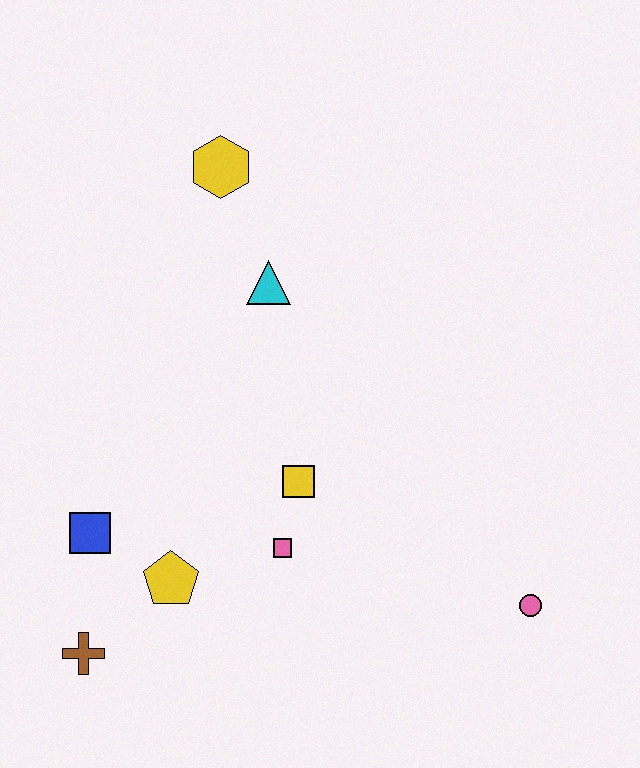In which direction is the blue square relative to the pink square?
The blue square is to the left of the pink square.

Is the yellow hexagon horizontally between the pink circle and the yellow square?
No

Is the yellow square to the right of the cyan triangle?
Yes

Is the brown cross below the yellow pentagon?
Yes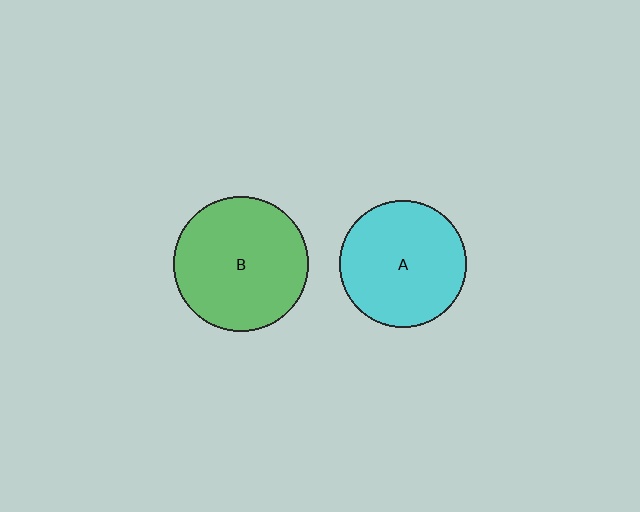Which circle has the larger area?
Circle B (green).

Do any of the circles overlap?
No, none of the circles overlap.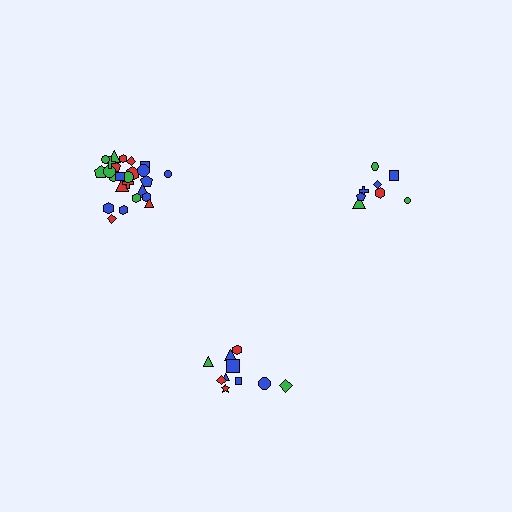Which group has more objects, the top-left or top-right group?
The top-left group.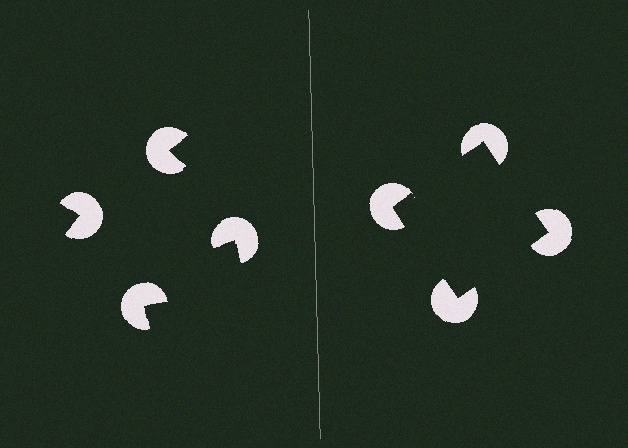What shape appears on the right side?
An illusory square.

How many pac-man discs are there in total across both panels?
8 — 4 on each side.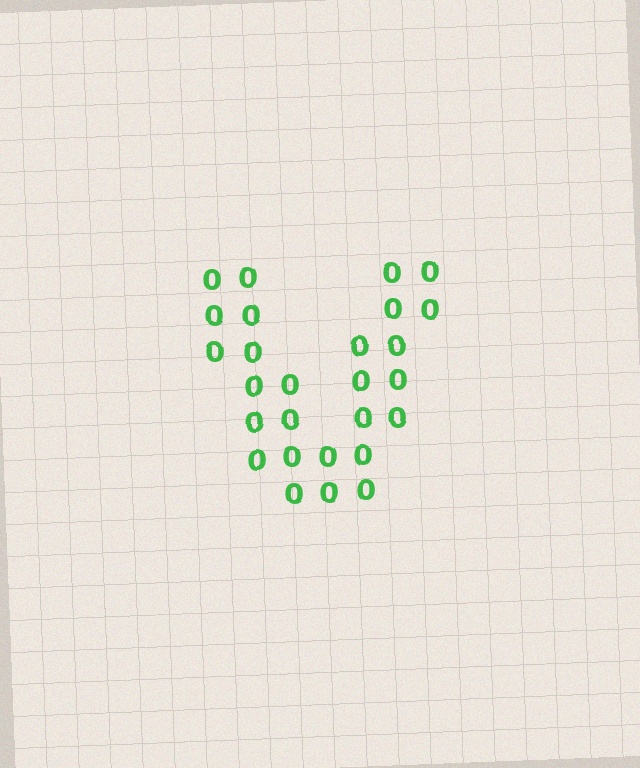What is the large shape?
The large shape is the letter V.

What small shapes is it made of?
It is made of small digit 0's.